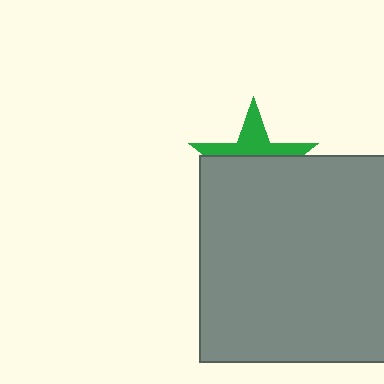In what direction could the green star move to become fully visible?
The green star could move up. That would shift it out from behind the gray rectangle entirely.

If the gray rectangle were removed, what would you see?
You would see the complete green star.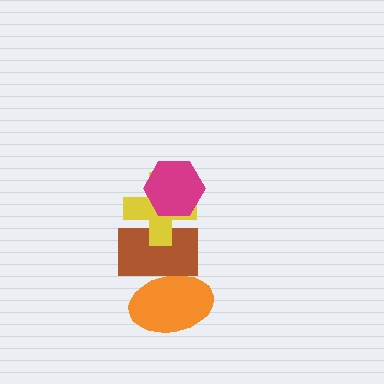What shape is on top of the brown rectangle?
The yellow cross is on top of the brown rectangle.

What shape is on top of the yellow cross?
The magenta hexagon is on top of the yellow cross.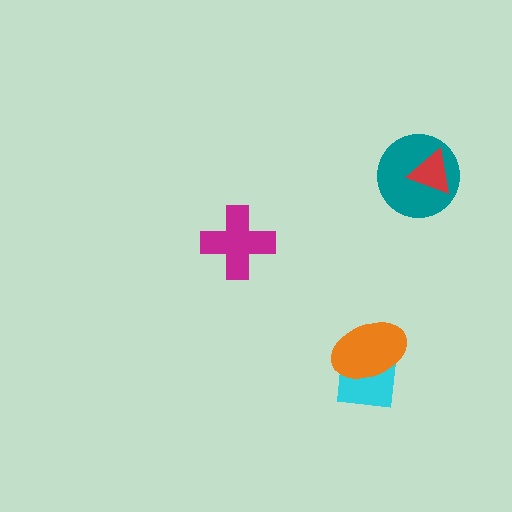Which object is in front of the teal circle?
The red triangle is in front of the teal circle.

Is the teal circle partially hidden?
Yes, it is partially covered by another shape.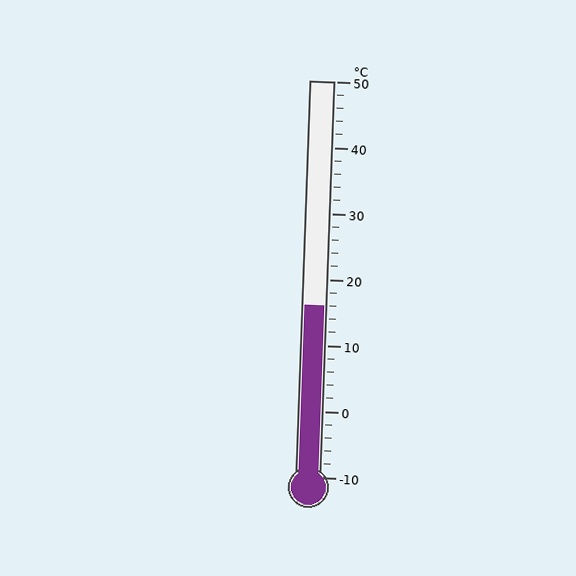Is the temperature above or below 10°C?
The temperature is above 10°C.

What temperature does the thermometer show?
The thermometer shows approximately 16°C.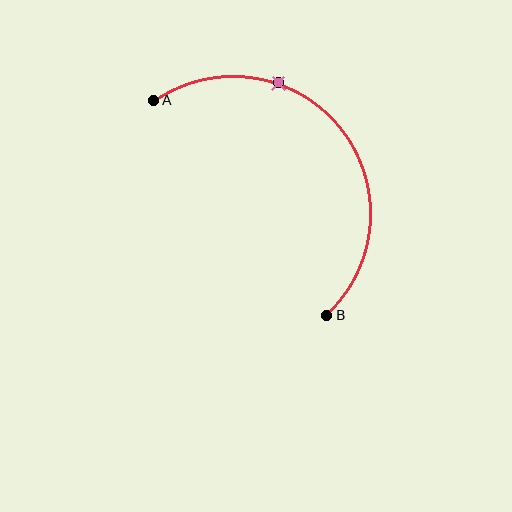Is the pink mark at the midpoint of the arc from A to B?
No. The pink mark lies on the arc but is closer to endpoint A. The arc midpoint would be at the point on the curve equidistant along the arc from both A and B.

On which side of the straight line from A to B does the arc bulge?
The arc bulges above and to the right of the straight line connecting A and B.